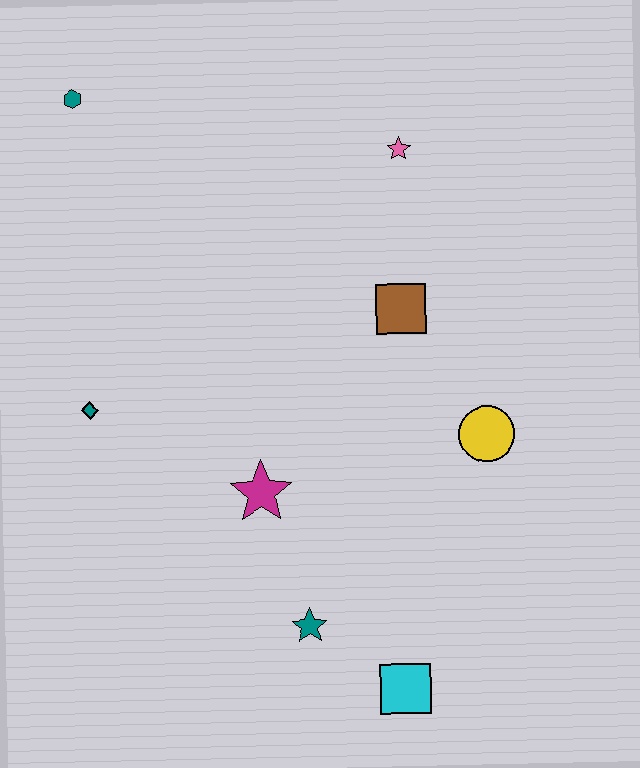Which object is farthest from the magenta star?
The teal hexagon is farthest from the magenta star.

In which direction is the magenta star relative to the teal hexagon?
The magenta star is below the teal hexagon.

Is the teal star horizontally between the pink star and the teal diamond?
Yes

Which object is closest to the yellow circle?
The brown square is closest to the yellow circle.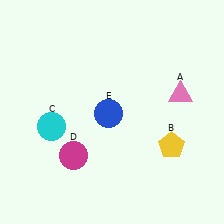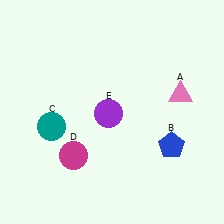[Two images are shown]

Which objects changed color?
B changed from yellow to blue. C changed from cyan to teal. E changed from blue to purple.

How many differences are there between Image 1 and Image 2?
There are 3 differences between the two images.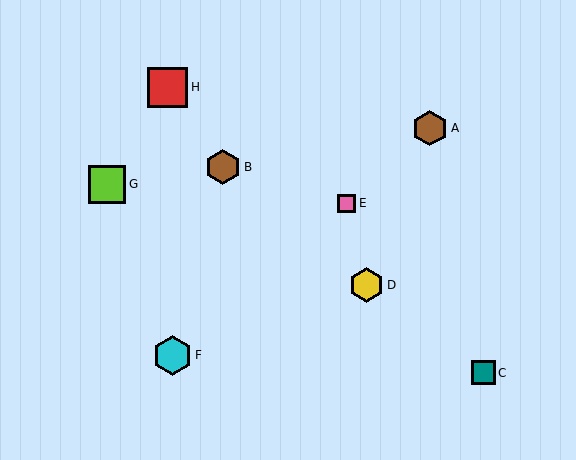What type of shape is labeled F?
Shape F is a cyan hexagon.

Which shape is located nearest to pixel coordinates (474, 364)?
The teal square (labeled C) at (484, 373) is nearest to that location.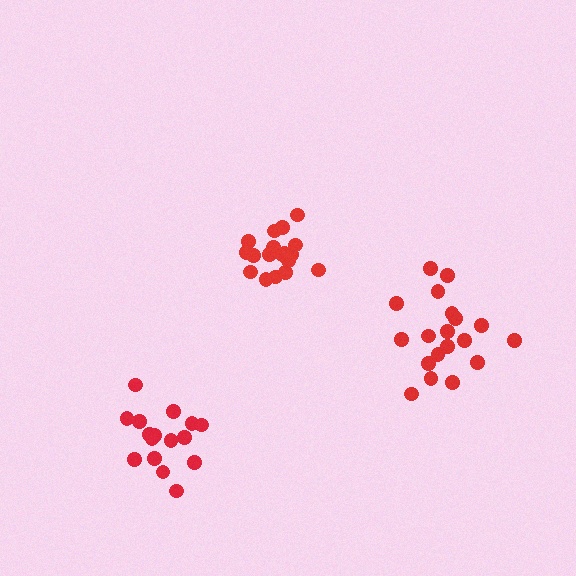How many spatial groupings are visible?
There are 3 spatial groupings.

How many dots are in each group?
Group 1: 19 dots, Group 2: 19 dots, Group 3: 16 dots (54 total).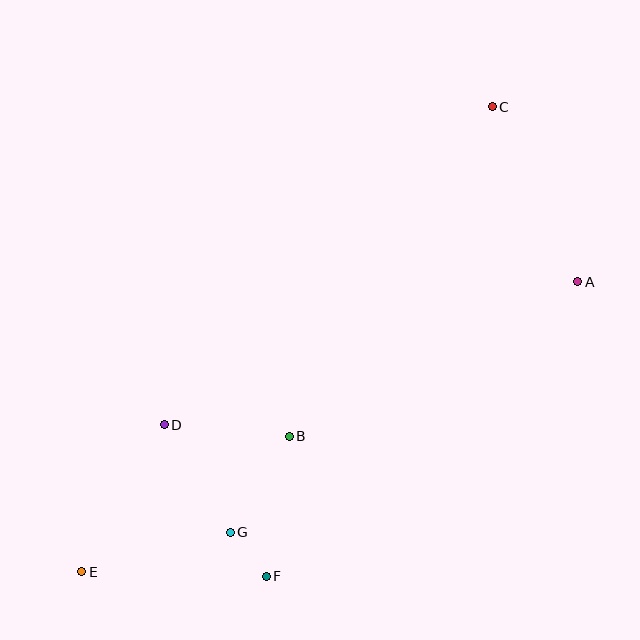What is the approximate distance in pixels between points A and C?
The distance between A and C is approximately 195 pixels.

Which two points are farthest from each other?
Points C and E are farthest from each other.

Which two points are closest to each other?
Points F and G are closest to each other.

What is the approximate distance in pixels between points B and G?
The distance between B and G is approximately 113 pixels.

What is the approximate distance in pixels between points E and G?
The distance between E and G is approximately 154 pixels.